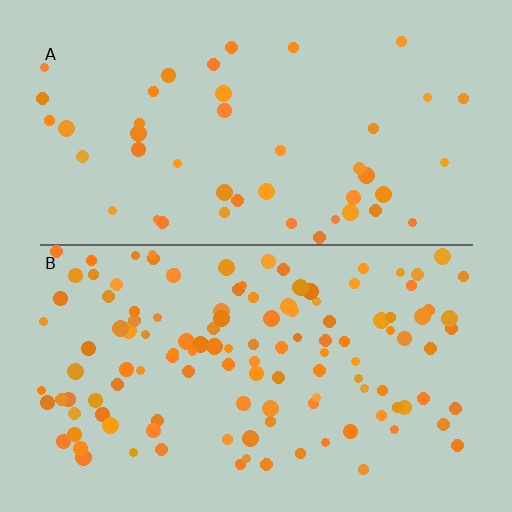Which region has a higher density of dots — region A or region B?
B (the bottom).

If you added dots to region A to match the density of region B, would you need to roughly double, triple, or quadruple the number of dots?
Approximately triple.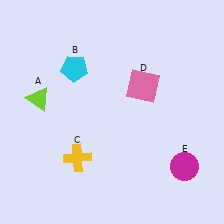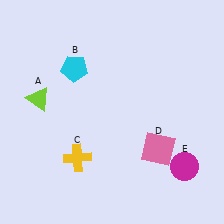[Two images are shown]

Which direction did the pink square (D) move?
The pink square (D) moved down.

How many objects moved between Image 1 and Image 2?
1 object moved between the two images.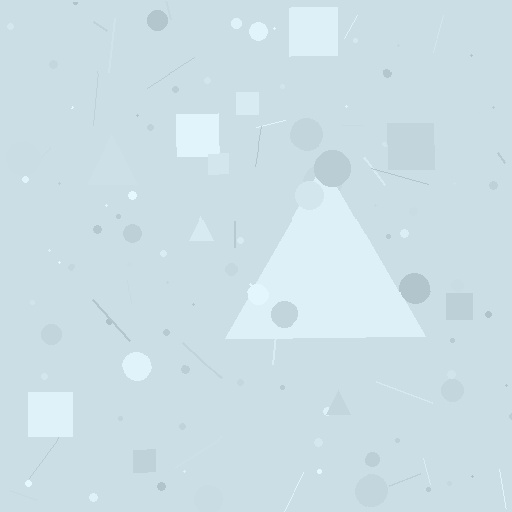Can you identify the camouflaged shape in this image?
The camouflaged shape is a triangle.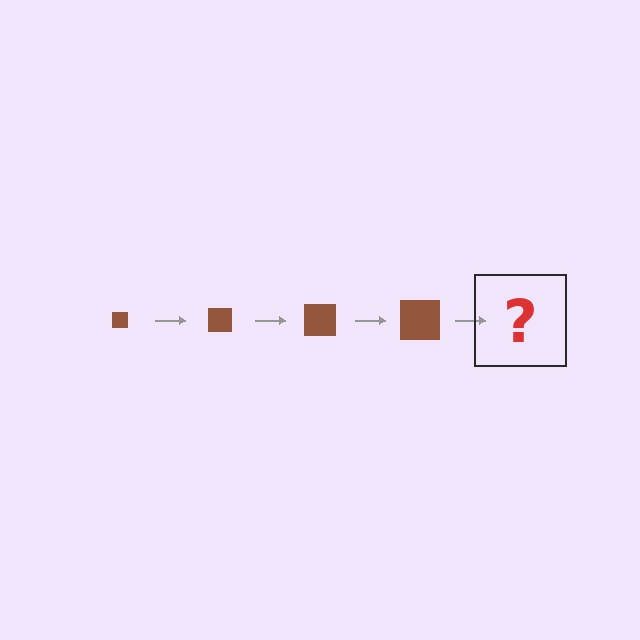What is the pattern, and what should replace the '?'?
The pattern is that the square gets progressively larger each step. The '?' should be a brown square, larger than the previous one.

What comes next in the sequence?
The next element should be a brown square, larger than the previous one.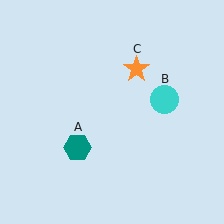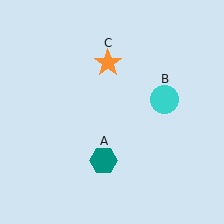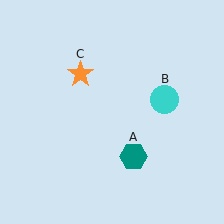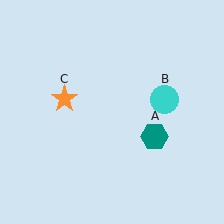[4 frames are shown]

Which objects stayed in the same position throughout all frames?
Cyan circle (object B) remained stationary.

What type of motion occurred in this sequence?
The teal hexagon (object A), orange star (object C) rotated counterclockwise around the center of the scene.